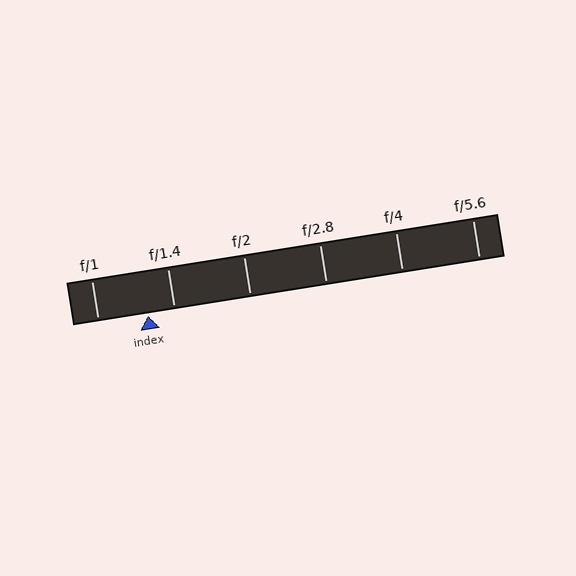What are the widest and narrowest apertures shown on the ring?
The widest aperture shown is f/1 and the narrowest is f/5.6.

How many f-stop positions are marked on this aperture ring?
There are 6 f-stop positions marked.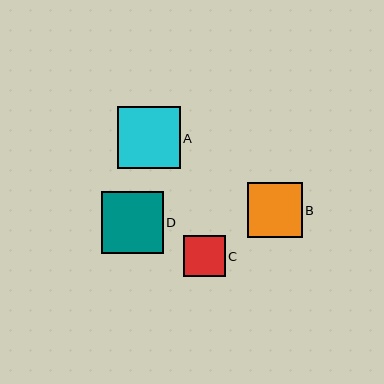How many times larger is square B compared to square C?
Square B is approximately 1.3 times the size of square C.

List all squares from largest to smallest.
From largest to smallest: A, D, B, C.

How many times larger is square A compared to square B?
Square A is approximately 1.1 times the size of square B.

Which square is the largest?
Square A is the largest with a size of approximately 62 pixels.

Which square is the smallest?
Square C is the smallest with a size of approximately 42 pixels.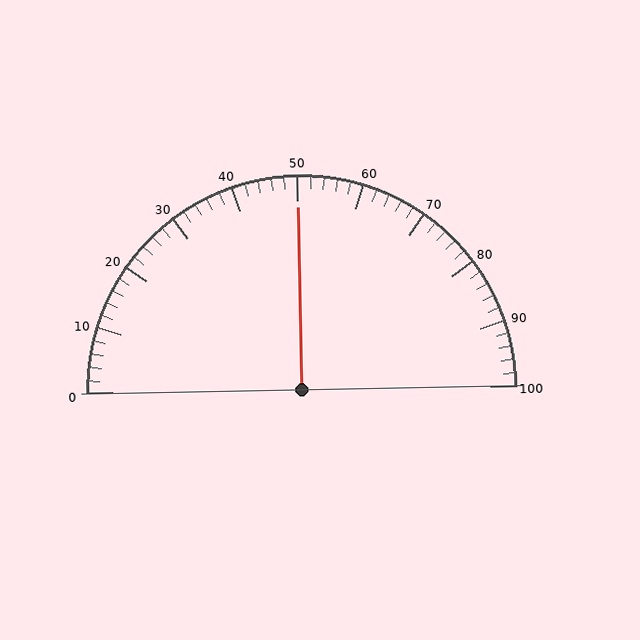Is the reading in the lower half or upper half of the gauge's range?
The reading is in the upper half of the range (0 to 100).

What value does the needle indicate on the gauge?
The needle indicates approximately 50.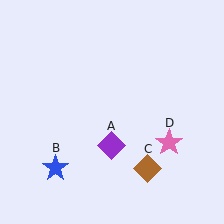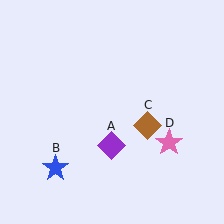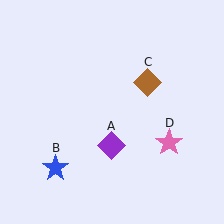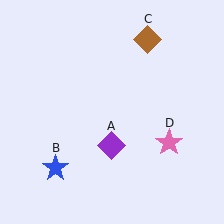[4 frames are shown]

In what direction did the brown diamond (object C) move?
The brown diamond (object C) moved up.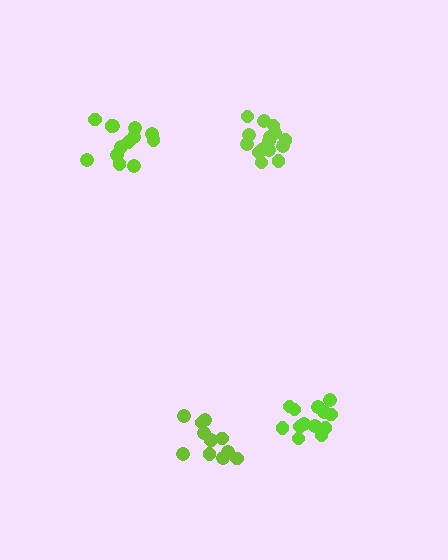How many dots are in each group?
Group 1: 15 dots, Group 2: 12 dots, Group 3: 13 dots, Group 4: 13 dots (53 total).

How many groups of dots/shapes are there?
There are 4 groups.